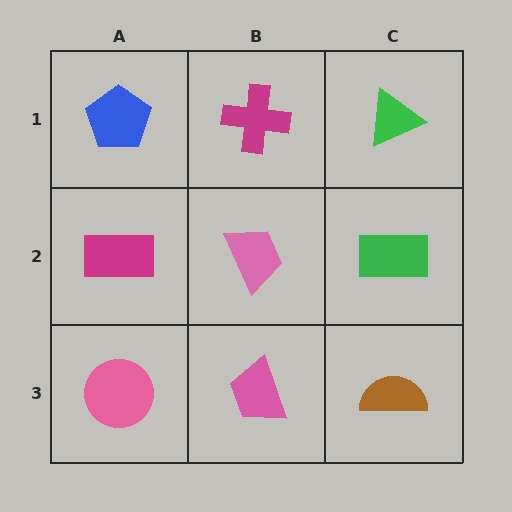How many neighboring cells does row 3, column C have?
2.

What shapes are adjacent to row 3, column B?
A pink trapezoid (row 2, column B), a pink circle (row 3, column A), a brown semicircle (row 3, column C).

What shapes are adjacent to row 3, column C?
A green rectangle (row 2, column C), a pink trapezoid (row 3, column B).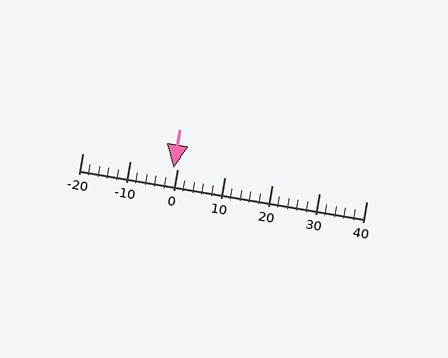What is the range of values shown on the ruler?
The ruler shows values from -20 to 40.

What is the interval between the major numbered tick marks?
The major tick marks are spaced 10 units apart.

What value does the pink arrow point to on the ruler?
The pink arrow points to approximately -1.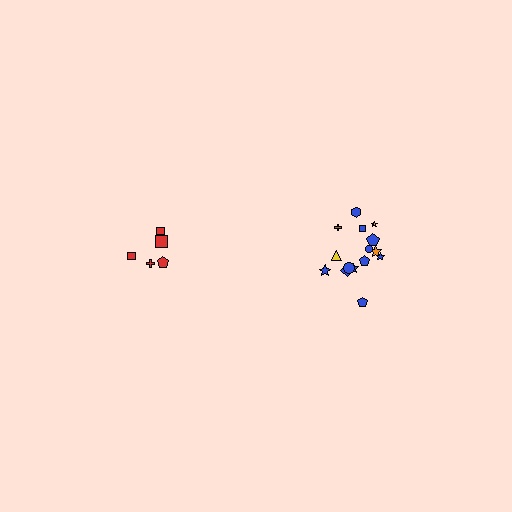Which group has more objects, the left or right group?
The right group.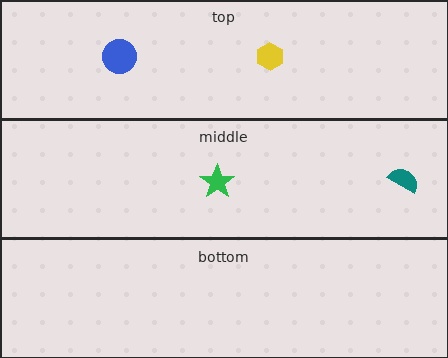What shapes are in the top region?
The yellow hexagon, the blue circle.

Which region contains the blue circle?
The top region.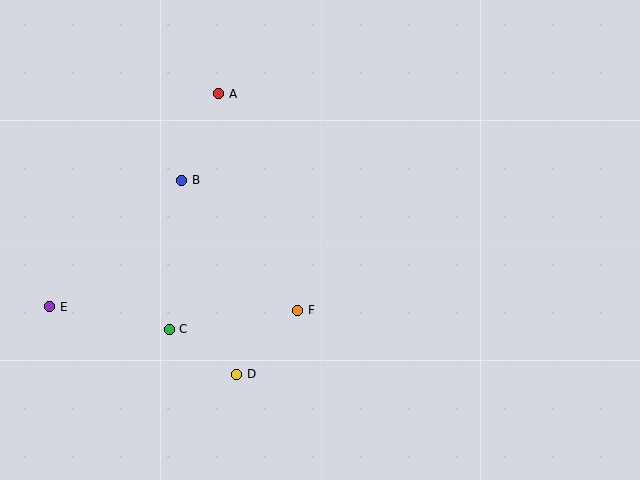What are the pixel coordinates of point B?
Point B is at (182, 180).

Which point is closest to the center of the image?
Point F at (298, 310) is closest to the center.